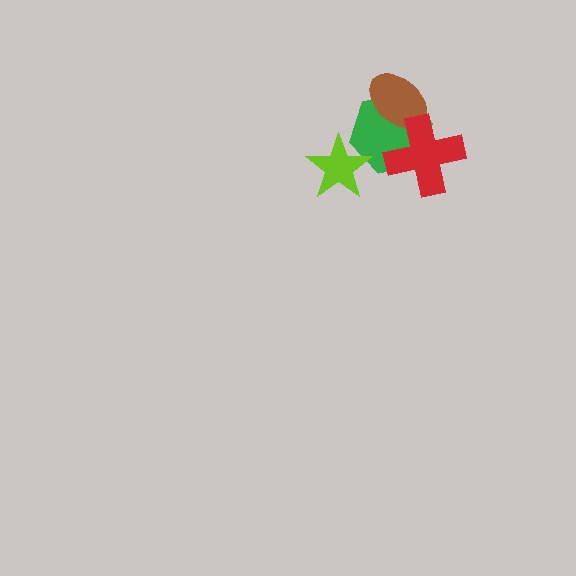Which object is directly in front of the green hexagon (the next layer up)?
The brown ellipse is directly in front of the green hexagon.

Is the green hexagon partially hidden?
Yes, it is partially covered by another shape.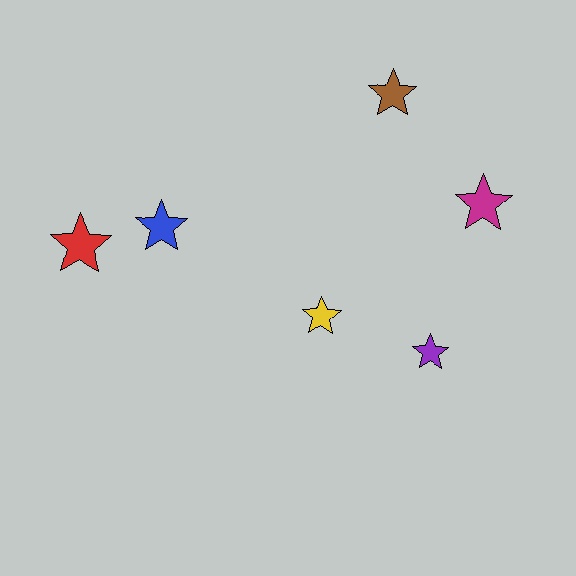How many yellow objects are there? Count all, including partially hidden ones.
There is 1 yellow object.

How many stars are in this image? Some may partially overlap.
There are 6 stars.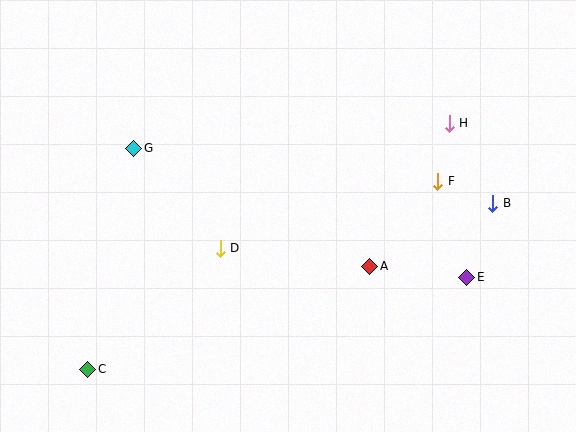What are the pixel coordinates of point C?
Point C is at (88, 369).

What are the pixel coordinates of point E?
Point E is at (467, 277).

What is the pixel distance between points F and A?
The distance between F and A is 109 pixels.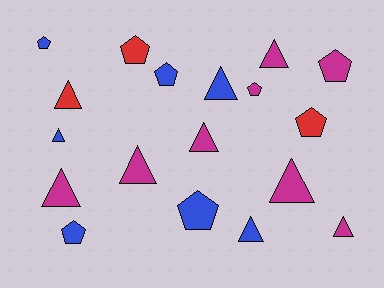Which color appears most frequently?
Magenta, with 8 objects.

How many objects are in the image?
There are 18 objects.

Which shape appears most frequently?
Triangle, with 10 objects.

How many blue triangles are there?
There are 3 blue triangles.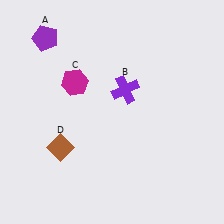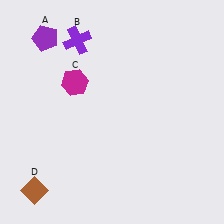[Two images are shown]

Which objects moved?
The objects that moved are: the purple cross (B), the brown diamond (D).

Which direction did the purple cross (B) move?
The purple cross (B) moved up.